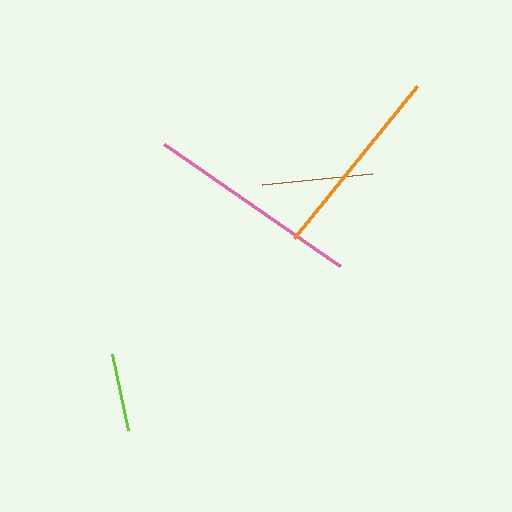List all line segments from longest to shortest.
From longest to shortest: pink, orange, brown, lime.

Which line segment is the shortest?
The lime line is the shortest at approximately 78 pixels.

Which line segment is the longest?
The pink line is the longest at approximately 214 pixels.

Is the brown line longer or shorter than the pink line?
The pink line is longer than the brown line.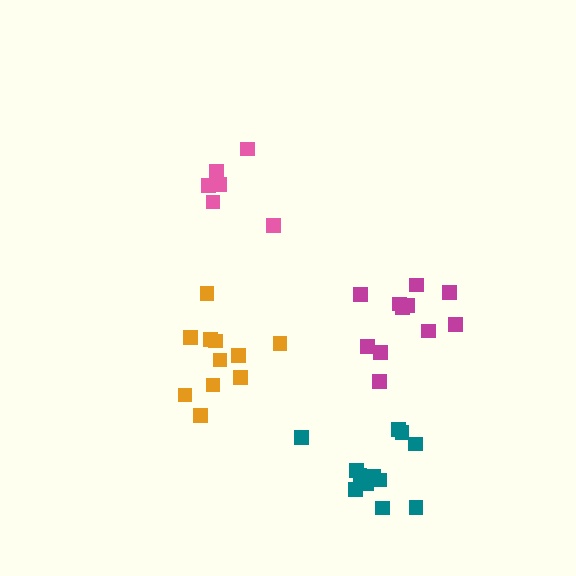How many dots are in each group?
Group 1: 7 dots, Group 2: 11 dots, Group 3: 11 dots, Group 4: 12 dots (41 total).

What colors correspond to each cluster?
The clusters are colored: pink, magenta, orange, teal.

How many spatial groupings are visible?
There are 4 spatial groupings.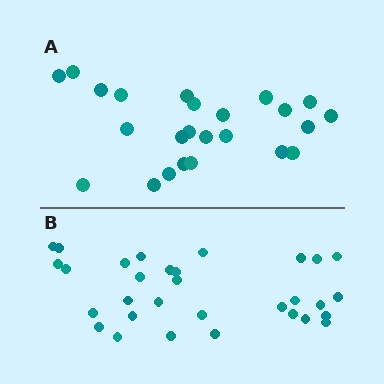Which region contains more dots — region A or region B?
Region B (the bottom region) has more dots.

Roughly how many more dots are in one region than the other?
Region B has roughly 8 or so more dots than region A.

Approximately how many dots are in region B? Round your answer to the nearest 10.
About 30 dots. (The exact count is 31, which rounds to 30.)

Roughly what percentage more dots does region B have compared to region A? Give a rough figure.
About 30% more.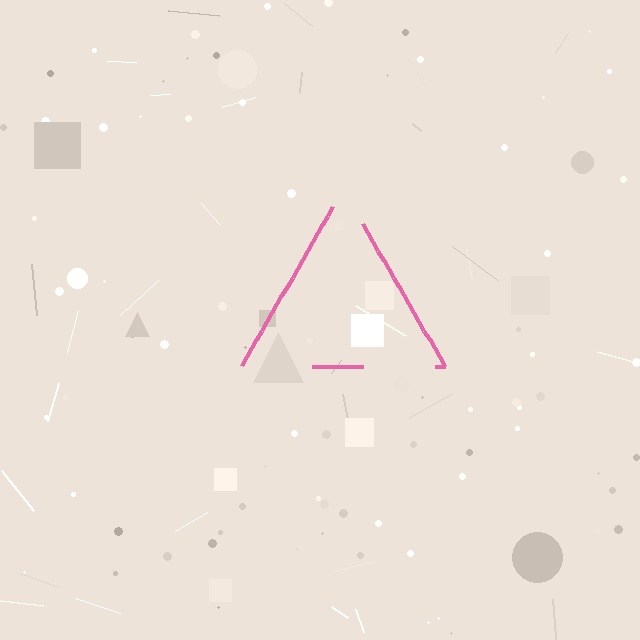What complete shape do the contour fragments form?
The contour fragments form a triangle.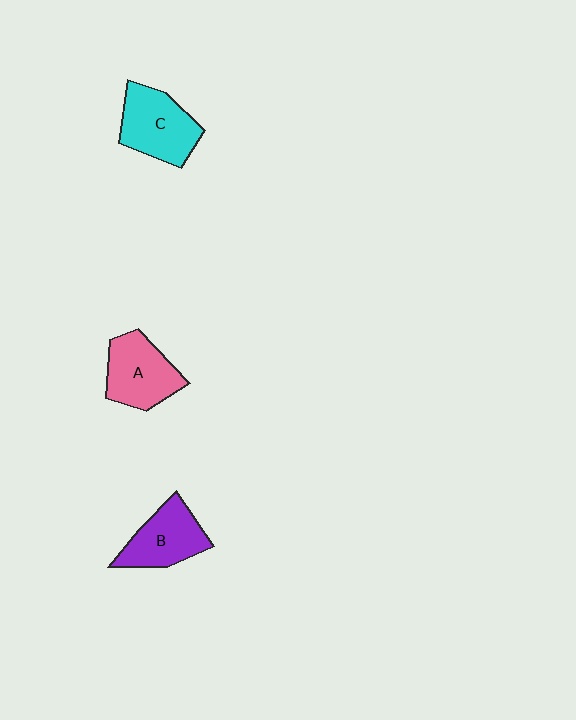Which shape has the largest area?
Shape C (cyan).